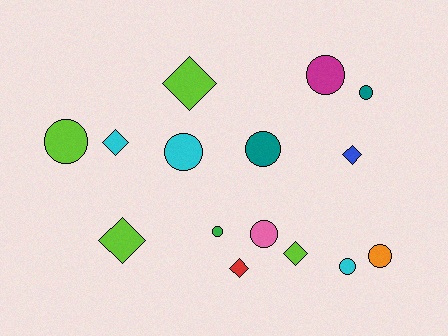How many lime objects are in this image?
There are 4 lime objects.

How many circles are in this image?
There are 9 circles.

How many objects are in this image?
There are 15 objects.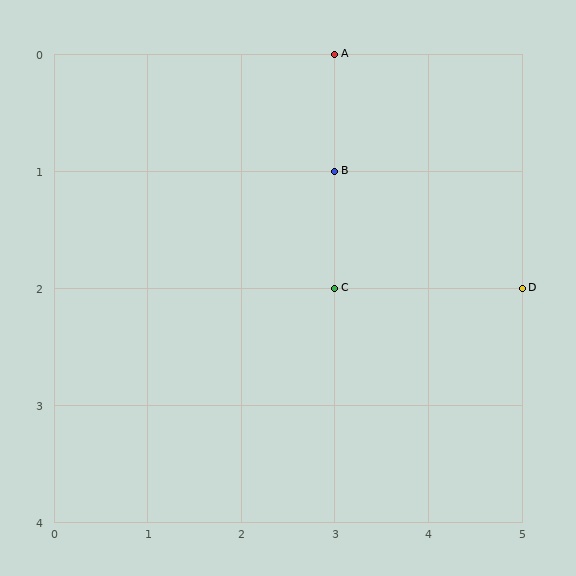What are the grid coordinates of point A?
Point A is at grid coordinates (3, 0).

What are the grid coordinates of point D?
Point D is at grid coordinates (5, 2).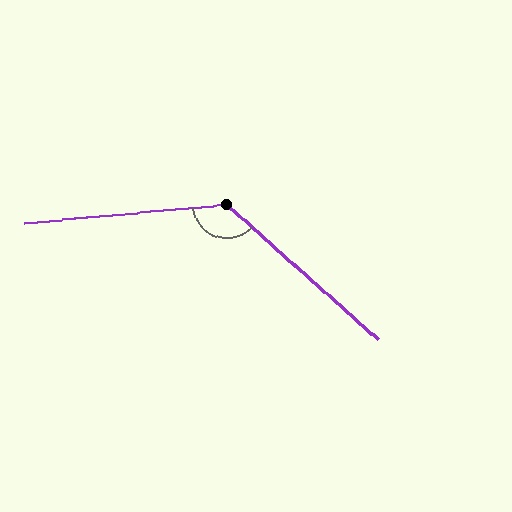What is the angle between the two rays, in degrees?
Approximately 133 degrees.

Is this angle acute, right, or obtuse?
It is obtuse.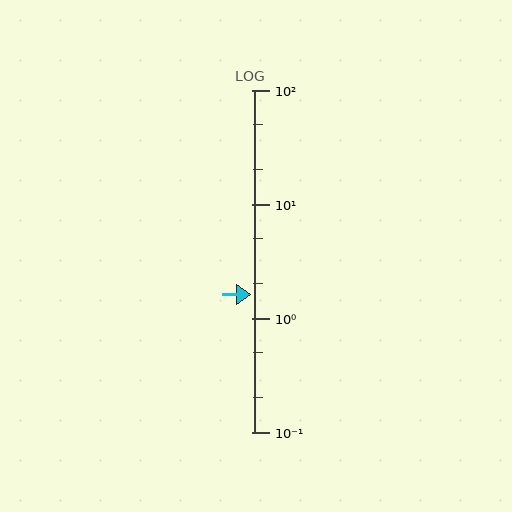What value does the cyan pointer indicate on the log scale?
The pointer indicates approximately 1.6.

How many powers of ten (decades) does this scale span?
The scale spans 3 decades, from 0.1 to 100.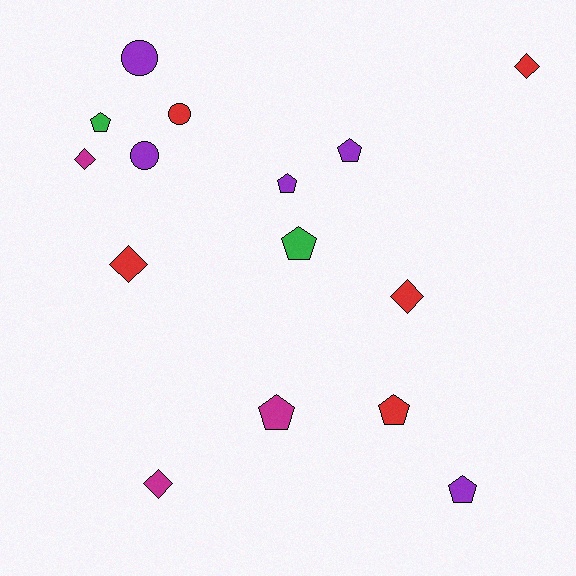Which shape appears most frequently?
Pentagon, with 7 objects.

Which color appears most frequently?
Red, with 5 objects.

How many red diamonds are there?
There are 3 red diamonds.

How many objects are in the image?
There are 15 objects.